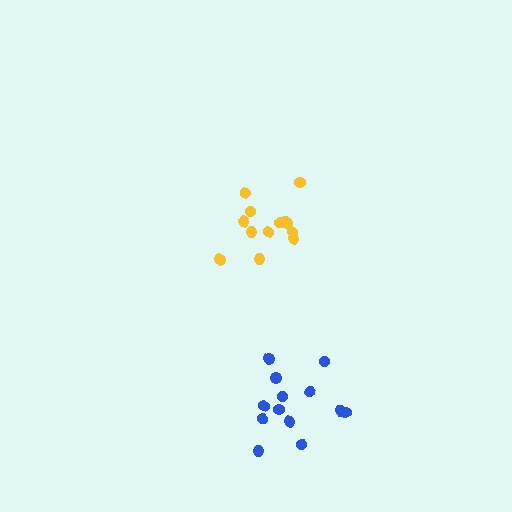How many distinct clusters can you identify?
There are 2 distinct clusters.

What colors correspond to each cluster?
The clusters are colored: blue, yellow.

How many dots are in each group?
Group 1: 13 dots, Group 2: 13 dots (26 total).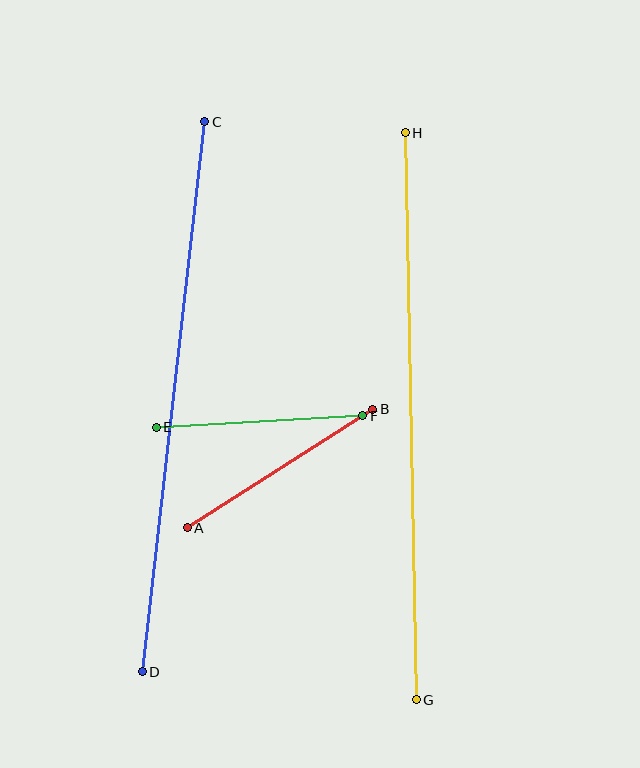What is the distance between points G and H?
The distance is approximately 567 pixels.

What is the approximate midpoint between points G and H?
The midpoint is at approximately (411, 416) pixels.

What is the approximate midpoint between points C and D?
The midpoint is at approximately (174, 397) pixels.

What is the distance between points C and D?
The distance is approximately 553 pixels.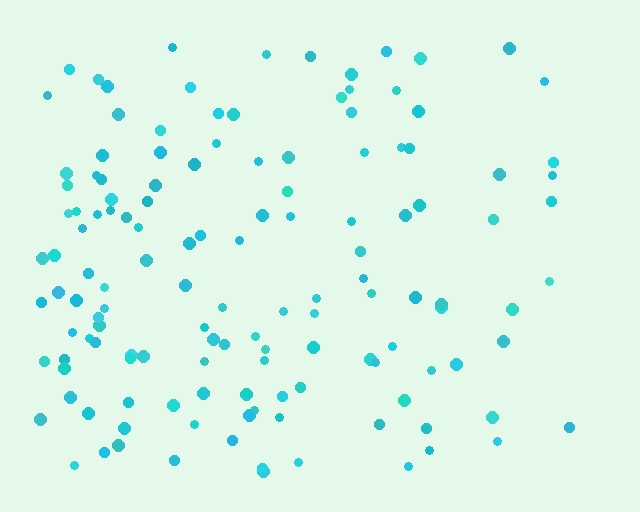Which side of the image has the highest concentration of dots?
The left.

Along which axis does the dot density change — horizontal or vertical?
Horizontal.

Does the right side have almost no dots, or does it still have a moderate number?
Still a moderate number, just noticeably fewer than the left.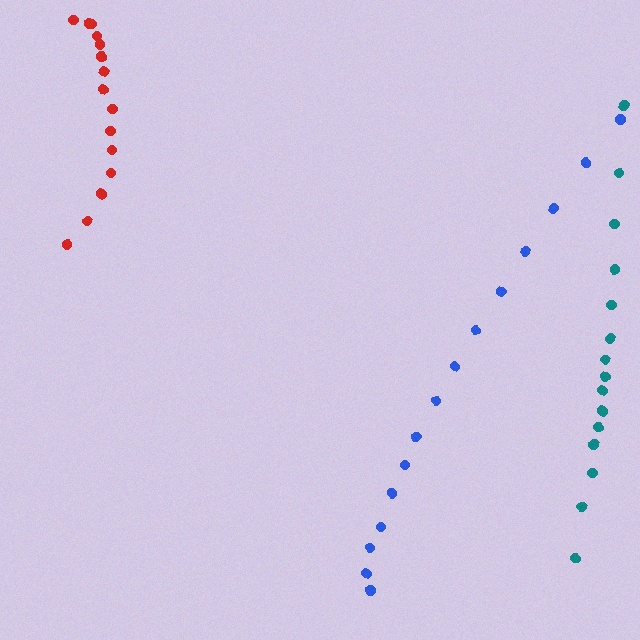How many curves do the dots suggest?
There are 3 distinct paths.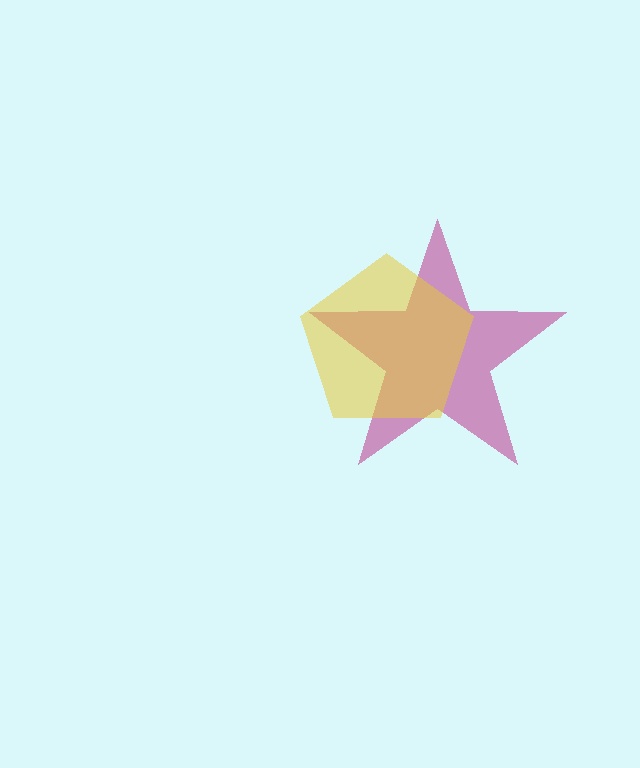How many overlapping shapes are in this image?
There are 2 overlapping shapes in the image.